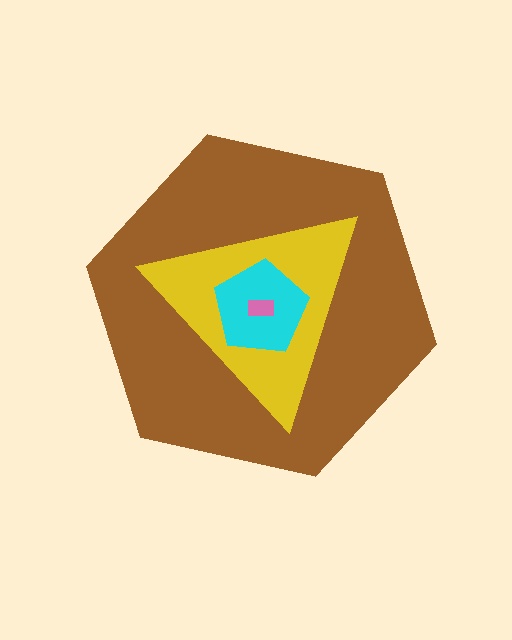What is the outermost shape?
The brown hexagon.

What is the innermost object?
The pink rectangle.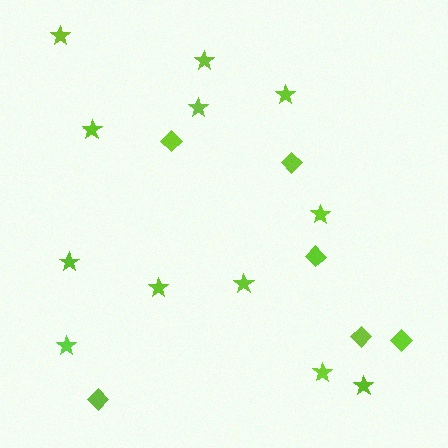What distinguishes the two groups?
There are 2 groups: one group of stars (12) and one group of diamonds (6).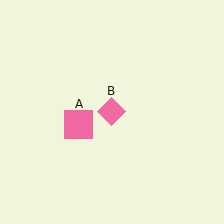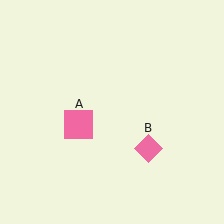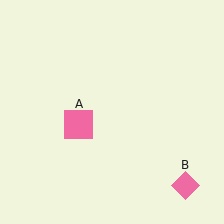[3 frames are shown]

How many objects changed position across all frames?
1 object changed position: pink diamond (object B).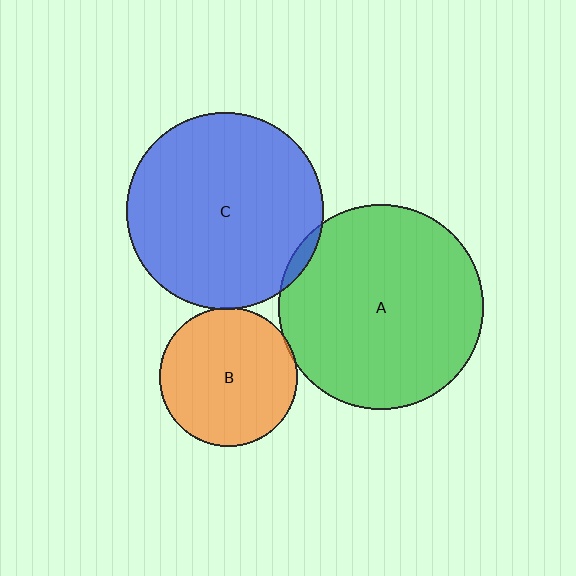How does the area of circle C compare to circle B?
Approximately 2.0 times.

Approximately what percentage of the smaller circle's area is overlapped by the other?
Approximately 5%.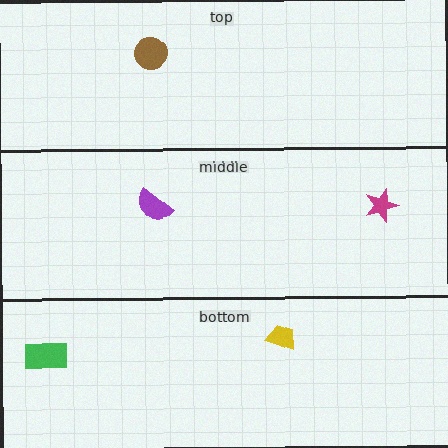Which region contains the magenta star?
The middle region.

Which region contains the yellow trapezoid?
The bottom region.